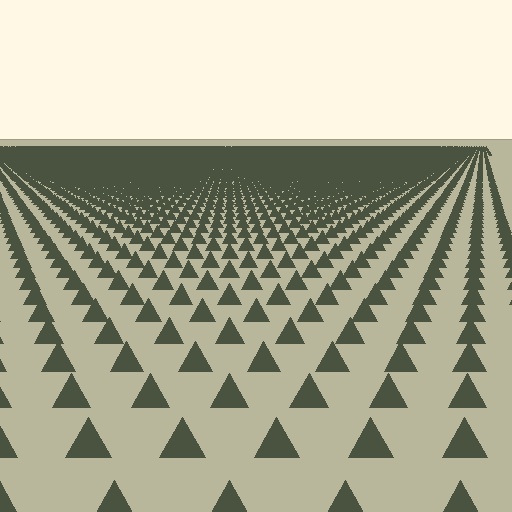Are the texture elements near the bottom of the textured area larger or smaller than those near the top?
Larger. Near the bottom, elements are closer to the viewer and appear at a bigger on-screen size.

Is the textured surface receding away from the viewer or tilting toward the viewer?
The surface is receding away from the viewer. Texture elements get smaller and denser toward the top.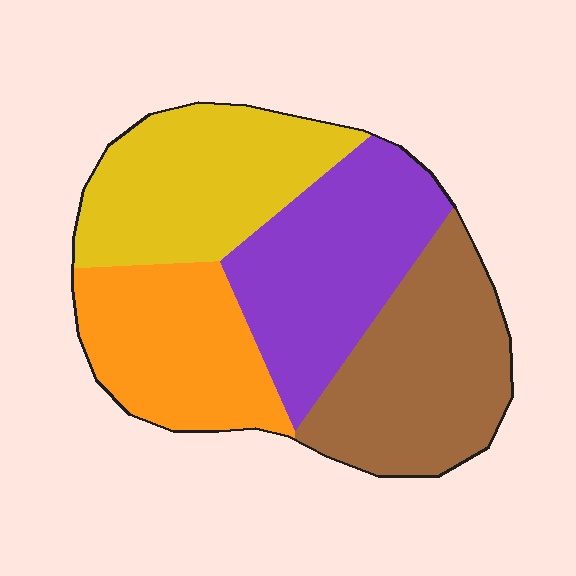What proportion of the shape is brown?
Brown takes up about one quarter (1/4) of the shape.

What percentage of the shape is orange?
Orange takes up about one fifth (1/5) of the shape.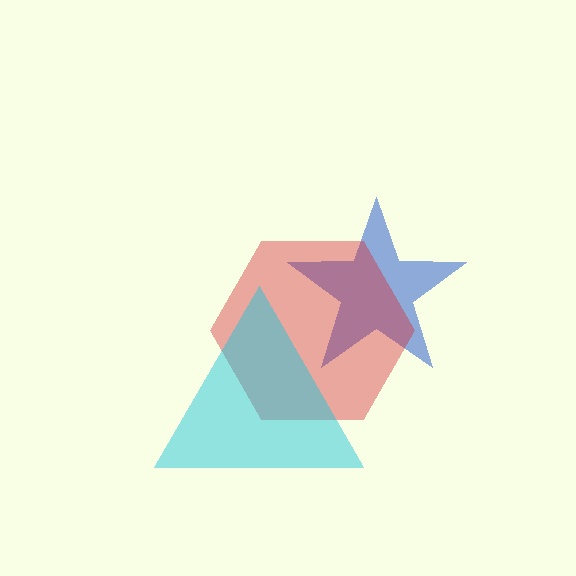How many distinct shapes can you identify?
There are 3 distinct shapes: a blue star, a red hexagon, a cyan triangle.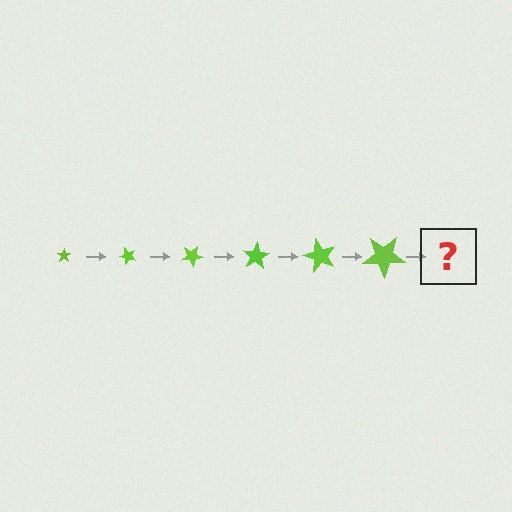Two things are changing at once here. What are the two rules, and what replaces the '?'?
The two rules are that the star grows larger each step and it rotates 50 degrees each step. The '?' should be a star, larger than the previous one and rotated 300 degrees from the start.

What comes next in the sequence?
The next element should be a star, larger than the previous one and rotated 300 degrees from the start.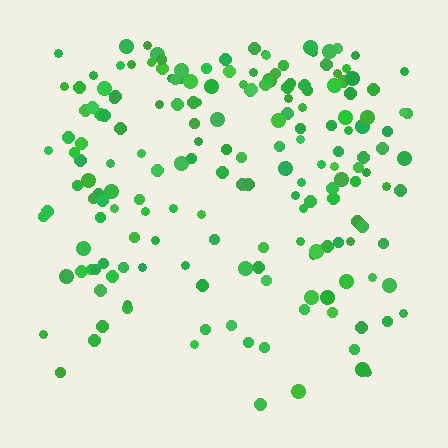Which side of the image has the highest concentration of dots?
The top.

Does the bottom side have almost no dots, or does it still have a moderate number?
Still a moderate number, just noticeably fewer than the top.